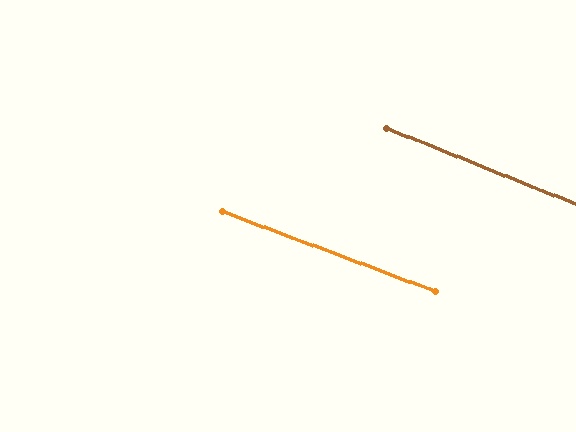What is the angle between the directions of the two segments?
Approximately 1 degree.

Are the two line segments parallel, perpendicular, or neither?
Parallel — their directions differ by only 1.2°.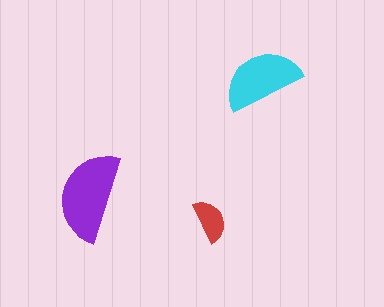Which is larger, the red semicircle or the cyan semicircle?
The cyan one.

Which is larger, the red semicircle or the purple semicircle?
The purple one.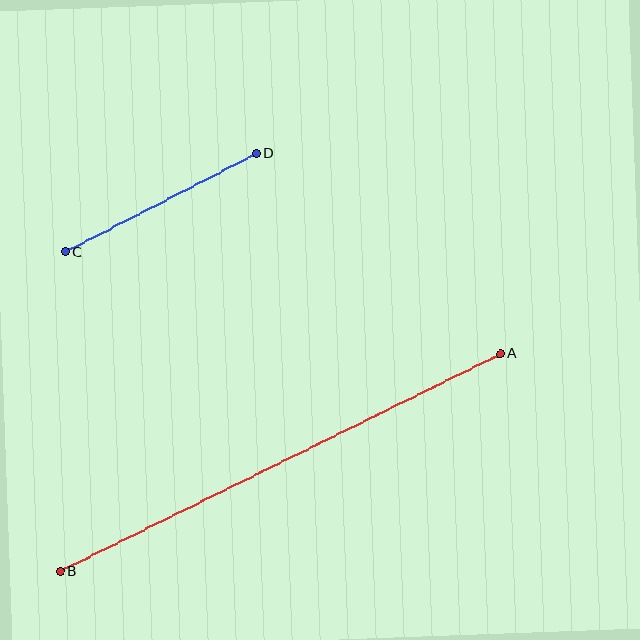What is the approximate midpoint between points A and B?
The midpoint is at approximately (280, 463) pixels.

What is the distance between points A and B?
The distance is approximately 491 pixels.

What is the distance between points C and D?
The distance is approximately 215 pixels.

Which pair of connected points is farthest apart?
Points A and B are farthest apart.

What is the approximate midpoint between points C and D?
The midpoint is at approximately (161, 203) pixels.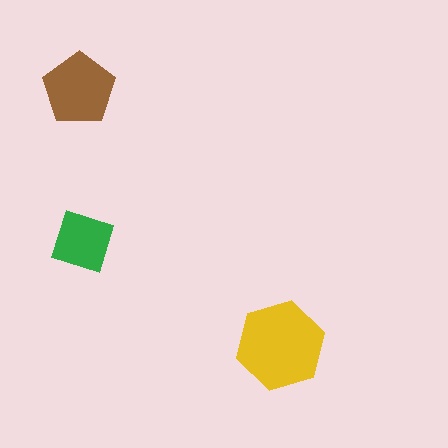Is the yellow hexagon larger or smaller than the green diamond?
Larger.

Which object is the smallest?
The green diamond.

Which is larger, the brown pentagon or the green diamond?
The brown pentagon.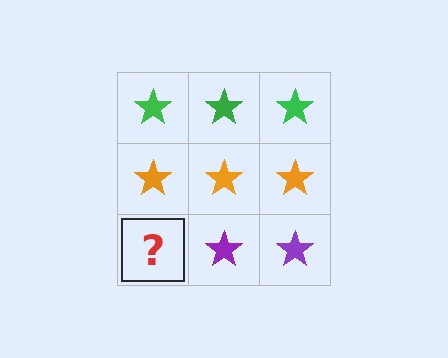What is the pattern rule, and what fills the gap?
The rule is that each row has a consistent color. The gap should be filled with a purple star.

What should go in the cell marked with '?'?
The missing cell should contain a purple star.